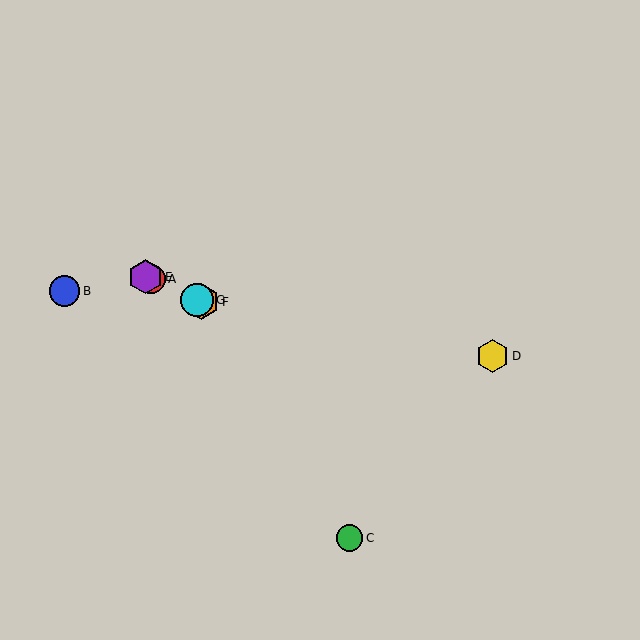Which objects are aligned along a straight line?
Objects A, E, F, G are aligned along a straight line.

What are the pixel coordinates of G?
Object G is at (197, 300).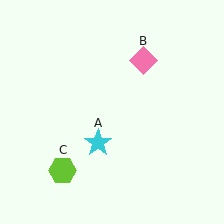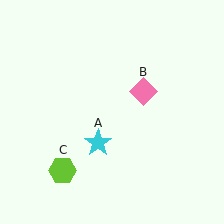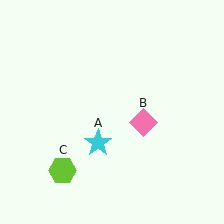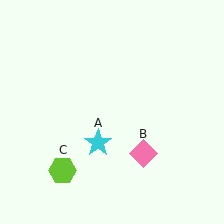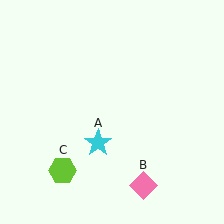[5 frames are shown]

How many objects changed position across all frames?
1 object changed position: pink diamond (object B).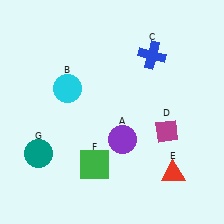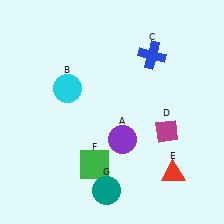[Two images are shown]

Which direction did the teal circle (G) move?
The teal circle (G) moved right.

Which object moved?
The teal circle (G) moved right.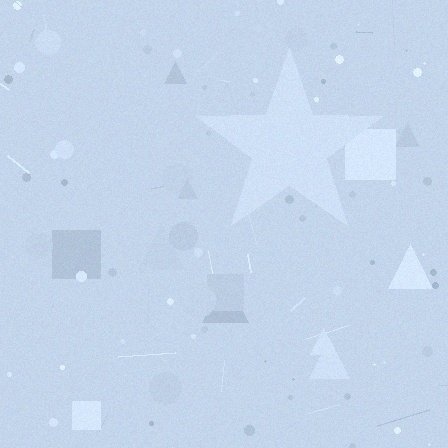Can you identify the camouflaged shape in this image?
The camouflaged shape is a star.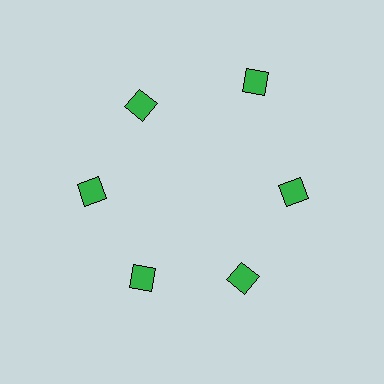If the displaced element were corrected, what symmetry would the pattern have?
It would have 6-fold rotational symmetry — the pattern would map onto itself every 60 degrees.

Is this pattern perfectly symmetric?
No. The 6 green diamonds are arranged in a ring, but one element near the 1 o'clock position is pushed outward from the center, breaking the 6-fold rotational symmetry.